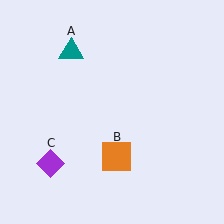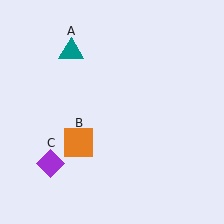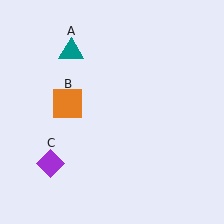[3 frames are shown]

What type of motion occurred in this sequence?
The orange square (object B) rotated clockwise around the center of the scene.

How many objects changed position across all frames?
1 object changed position: orange square (object B).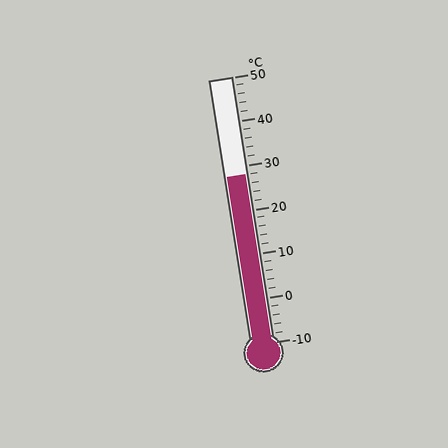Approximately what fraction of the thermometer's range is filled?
The thermometer is filled to approximately 65% of its range.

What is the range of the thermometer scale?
The thermometer scale ranges from -10°C to 50°C.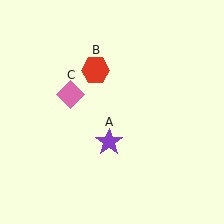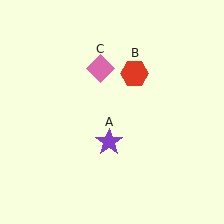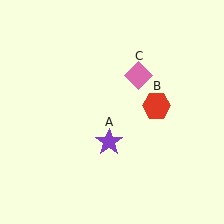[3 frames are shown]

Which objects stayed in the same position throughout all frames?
Purple star (object A) remained stationary.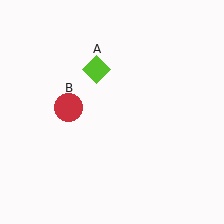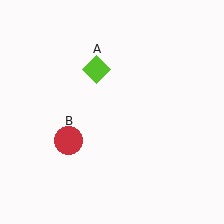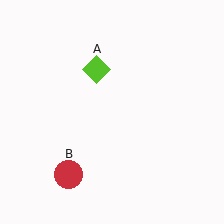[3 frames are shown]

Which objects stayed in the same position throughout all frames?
Lime diamond (object A) remained stationary.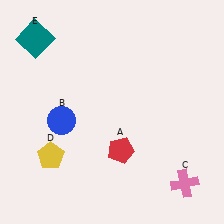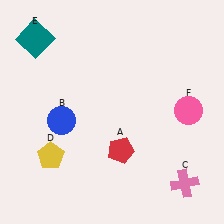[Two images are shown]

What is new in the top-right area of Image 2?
A pink circle (F) was added in the top-right area of Image 2.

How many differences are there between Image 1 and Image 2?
There is 1 difference between the two images.